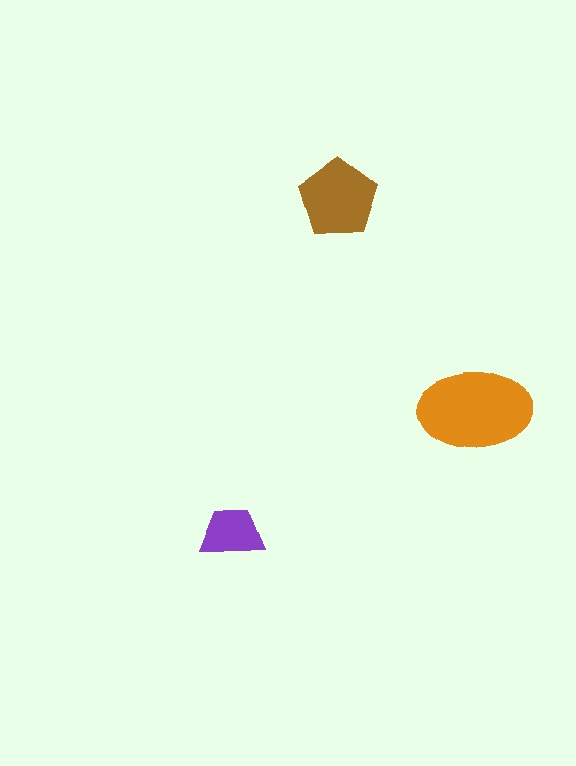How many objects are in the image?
There are 3 objects in the image.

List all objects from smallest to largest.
The purple trapezoid, the brown pentagon, the orange ellipse.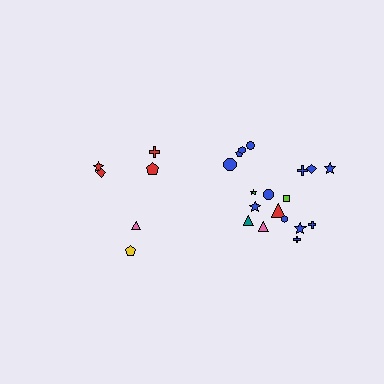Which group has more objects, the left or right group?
The right group.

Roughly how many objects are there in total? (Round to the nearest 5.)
Roughly 25 objects in total.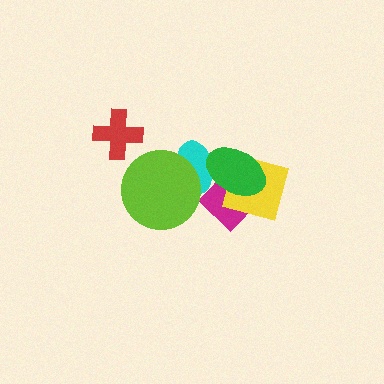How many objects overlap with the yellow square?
2 objects overlap with the yellow square.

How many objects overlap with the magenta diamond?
3 objects overlap with the magenta diamond.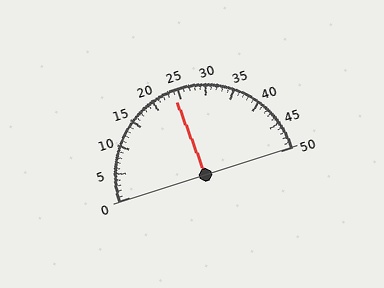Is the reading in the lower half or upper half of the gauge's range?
The reading is in the lower half of the range (0 to 50).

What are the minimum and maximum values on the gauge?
The gauge ranges from 0 to 50.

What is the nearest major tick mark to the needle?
The nearest major tick mark is 25.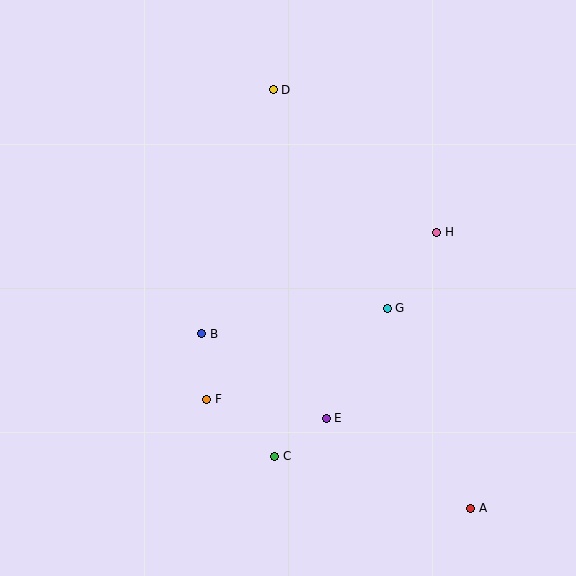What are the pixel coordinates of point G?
Point G is at (387, 308).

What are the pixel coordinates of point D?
Point D is at (273, 90).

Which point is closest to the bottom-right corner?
Point A is closest to the bottom-right corner.